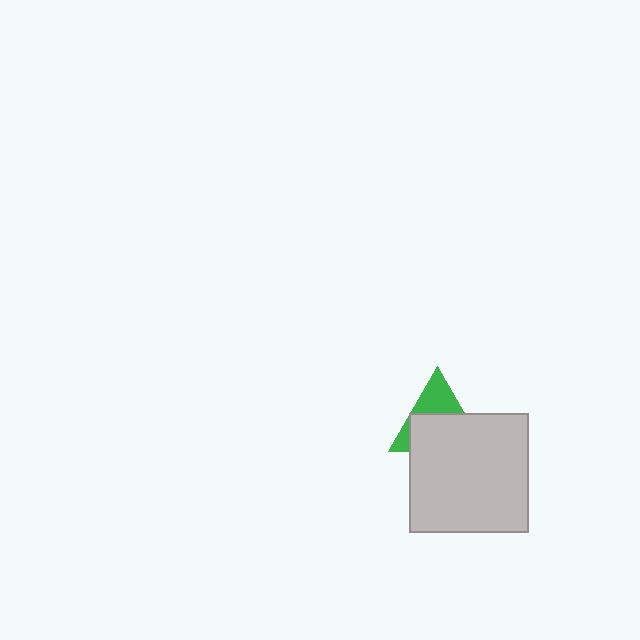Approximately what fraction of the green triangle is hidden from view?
Roughly 60% of the green triangle is hidden behind the light gray square.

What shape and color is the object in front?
The object in front is a light gray square.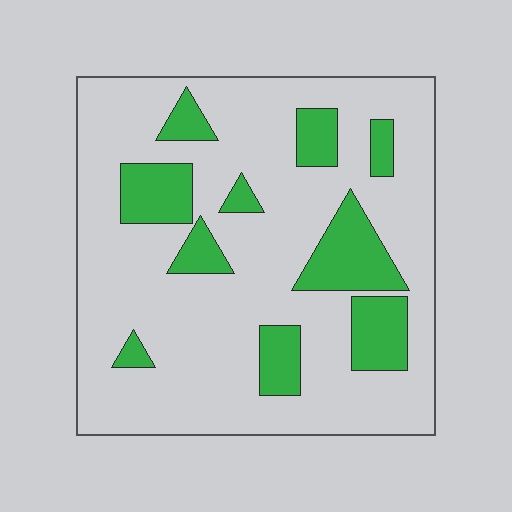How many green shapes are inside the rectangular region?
10.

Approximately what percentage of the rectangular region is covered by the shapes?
Approximately 20%.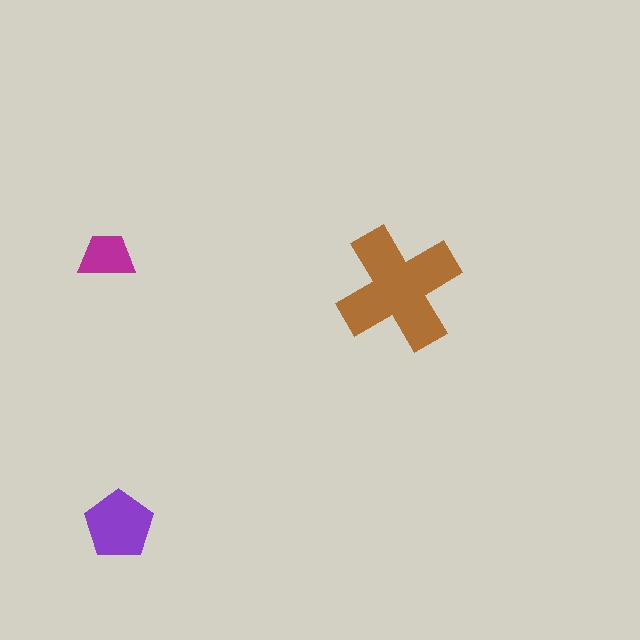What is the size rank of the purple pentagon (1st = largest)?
2nd.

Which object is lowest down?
The purple pentagon is bottommost.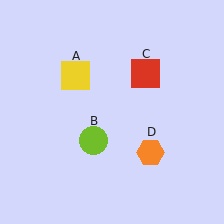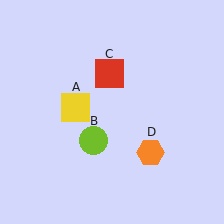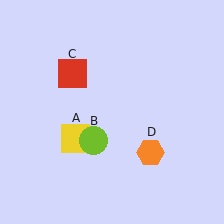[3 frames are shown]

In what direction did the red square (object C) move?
The red square (object C) moved left.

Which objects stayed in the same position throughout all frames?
Lime circle (object B) and orange hexagon (object D) remained stationary.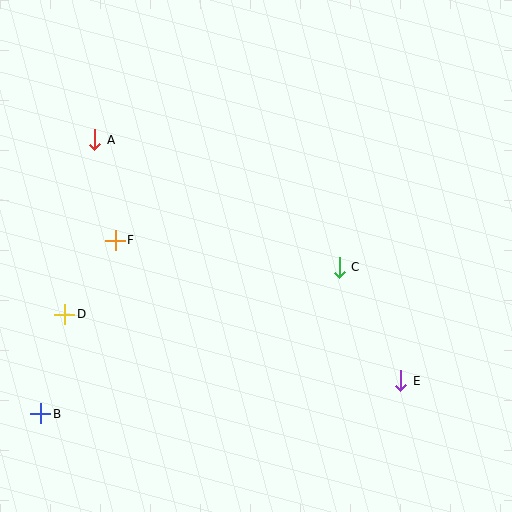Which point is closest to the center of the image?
Point C at (339, 267) is closest to the center.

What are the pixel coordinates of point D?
Point D is at (65, 314).